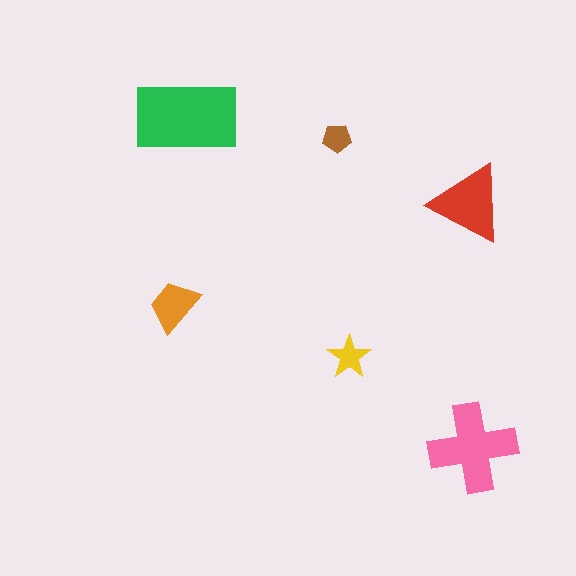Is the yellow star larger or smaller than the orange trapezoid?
Smaller.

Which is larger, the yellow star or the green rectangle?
The green rectangle.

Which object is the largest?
The green rectangle.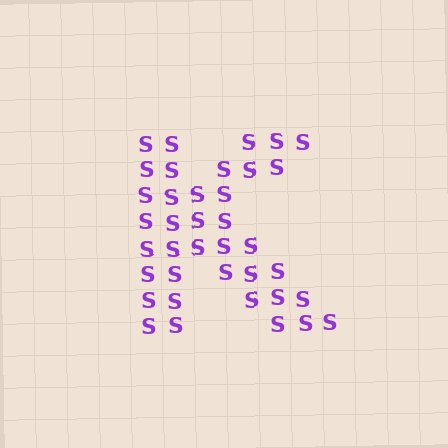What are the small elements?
The small elements are letter S's.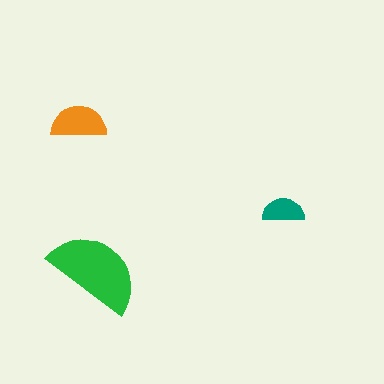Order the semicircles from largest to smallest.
the green one, the orange one, the teal one.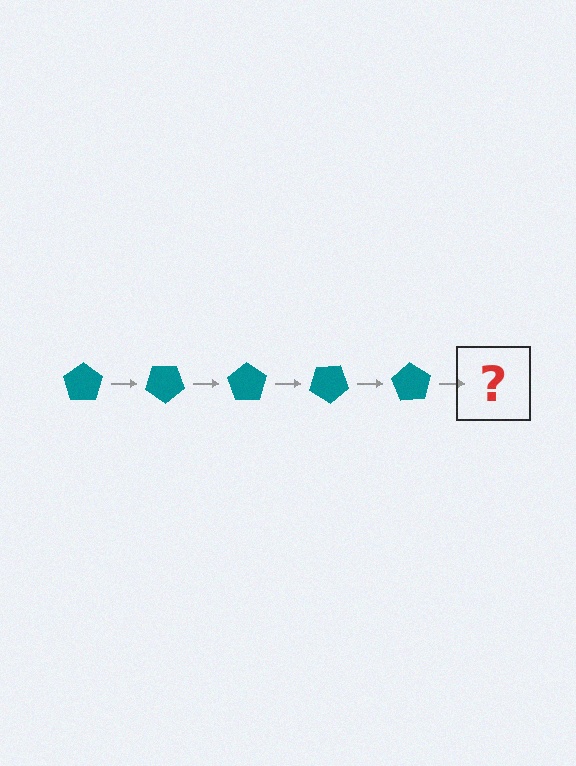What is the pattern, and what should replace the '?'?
The pattern is that the pentagon rotates 35 degrees each step. The '?' should be a teal pentagon rotated 175 degrees.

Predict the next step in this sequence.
The next step is a teal pentagon rotated 175 degrees.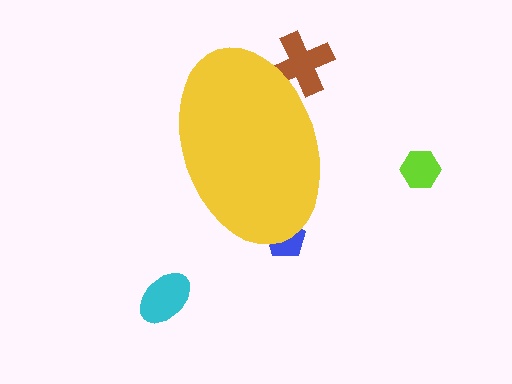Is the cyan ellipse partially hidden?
No, the cyan ellipse is fully visible.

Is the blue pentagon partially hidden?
Yes, the blue pentagon is partially hidden behind the yellow ellipse.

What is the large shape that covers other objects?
A yellow ellipse.